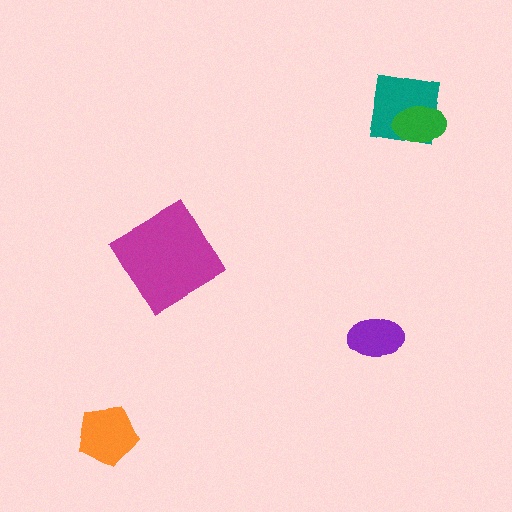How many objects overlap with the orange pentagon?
0 objects overlap with the orange pentagon.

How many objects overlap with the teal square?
1 object overlaps with the teal square.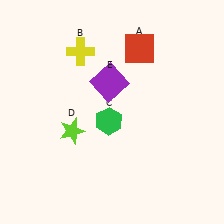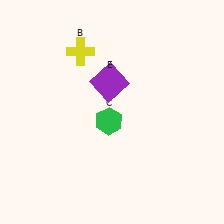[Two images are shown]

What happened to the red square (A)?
The red square (A) was removed in Image 2. It was in the top-right area of Image 1.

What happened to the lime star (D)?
The lime star (D) was removed in Image 2. It was in the bottom-left area of Image 1.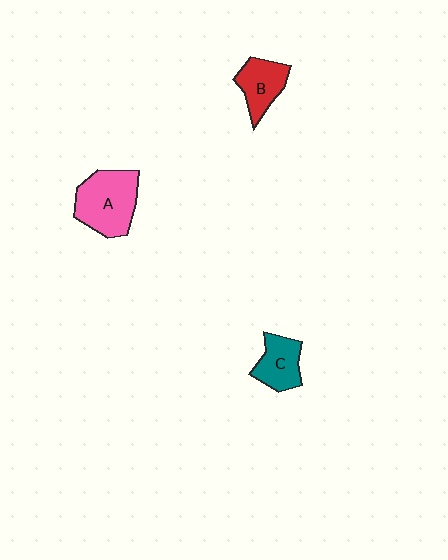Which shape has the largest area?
Shape A (pink).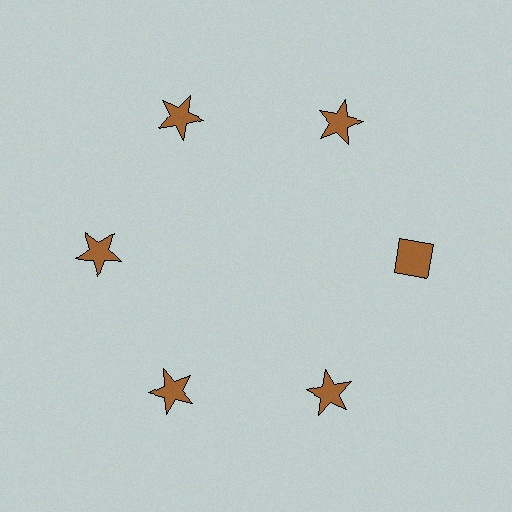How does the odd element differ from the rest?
It has a different shape: diamond instead of star.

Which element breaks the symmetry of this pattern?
The brown diamond at roughly the 3 o'clock position breaks the symmetry. All other shapes are brown stars.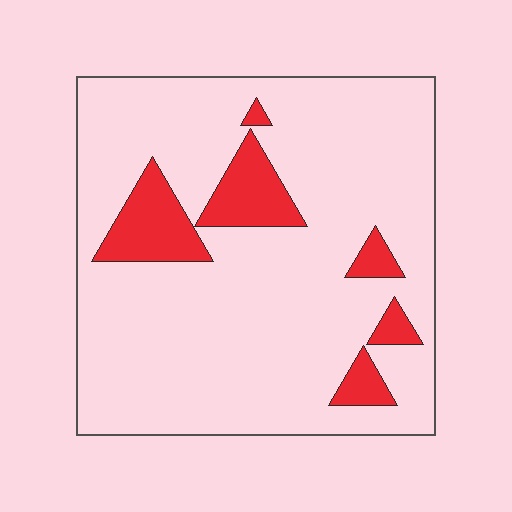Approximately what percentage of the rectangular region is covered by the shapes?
Approximately 15%.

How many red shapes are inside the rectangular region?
6.